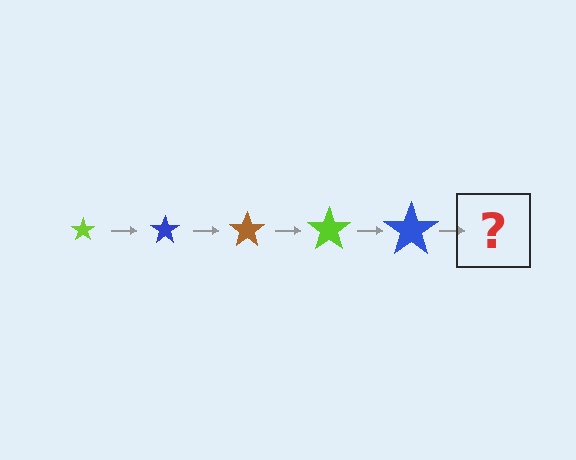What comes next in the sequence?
The next element should be a brown star, larger than the previous one.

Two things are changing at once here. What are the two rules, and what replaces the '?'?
The two rules are that the star grows larger each step and the color cycles through lime, blue, and brown. The '?' should be a brown star, larger than the previous one.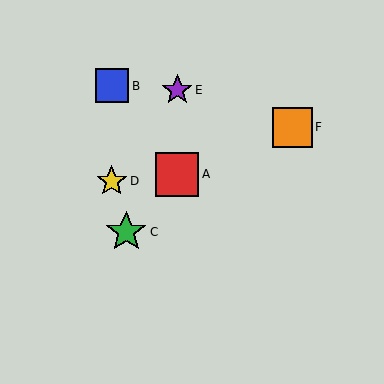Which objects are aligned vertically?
Objects A, E are aligned vertically.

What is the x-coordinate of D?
Object D is at x≈112.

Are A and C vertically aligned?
No, A is at x≈177 and C is at x≈126.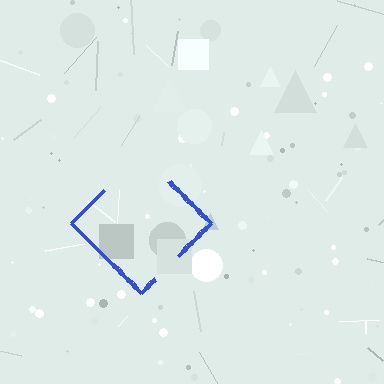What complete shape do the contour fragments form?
The contour fragments form a diamond.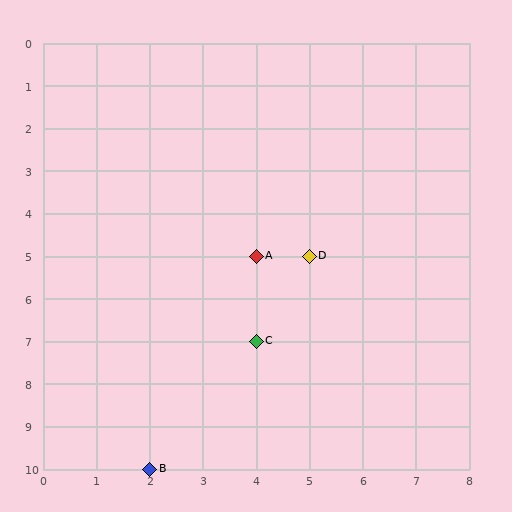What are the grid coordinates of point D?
Point D is at grid coordinates (5, 5).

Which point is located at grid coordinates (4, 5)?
Point A is at (4, 5).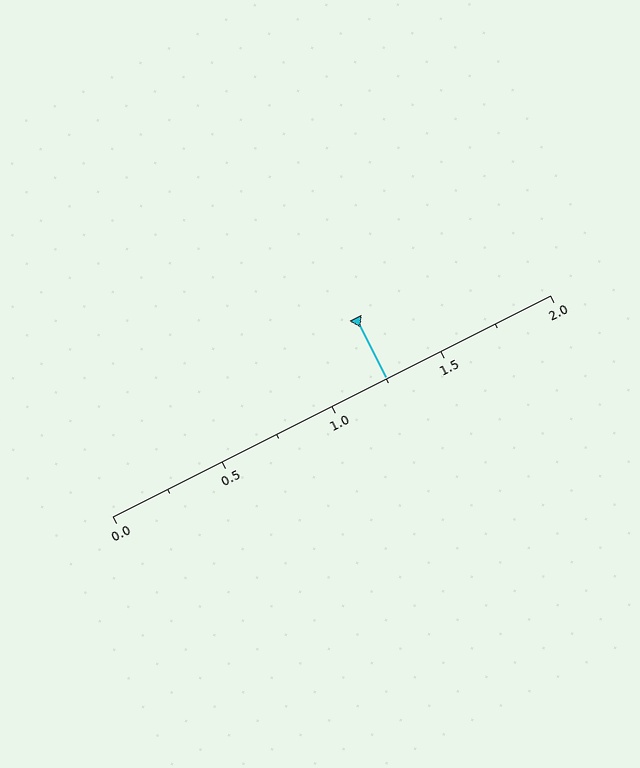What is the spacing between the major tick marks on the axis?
The major ticks are spaced 0.5 apart.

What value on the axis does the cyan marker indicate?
The marker indicates approximately 1.25.